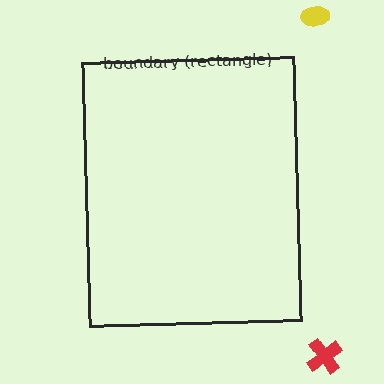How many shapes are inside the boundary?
0 inside, 2 outside.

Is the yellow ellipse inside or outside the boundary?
Outside.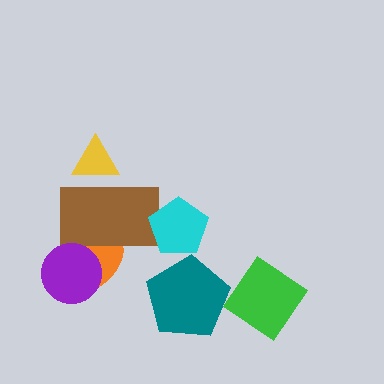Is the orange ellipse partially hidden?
Yes, it is partially covered by another shape.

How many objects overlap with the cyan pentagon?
1 object overlaps with the cyan pentagon.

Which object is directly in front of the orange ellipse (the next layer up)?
The brown rectangle is directly in front of the orange ellipse.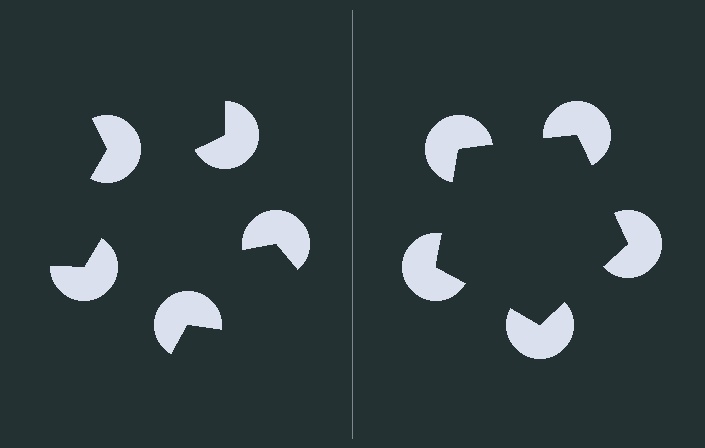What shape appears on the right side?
An illusory pentagon.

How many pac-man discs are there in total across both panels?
10 — 5 on each side.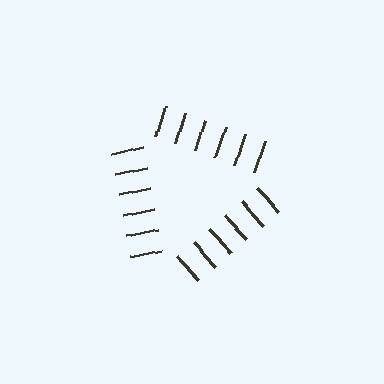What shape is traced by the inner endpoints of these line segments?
An illusory triangle — the line segments terminate on its edges but no continuous stroke is drawn.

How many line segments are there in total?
18 — 6 along each of the 3 edges.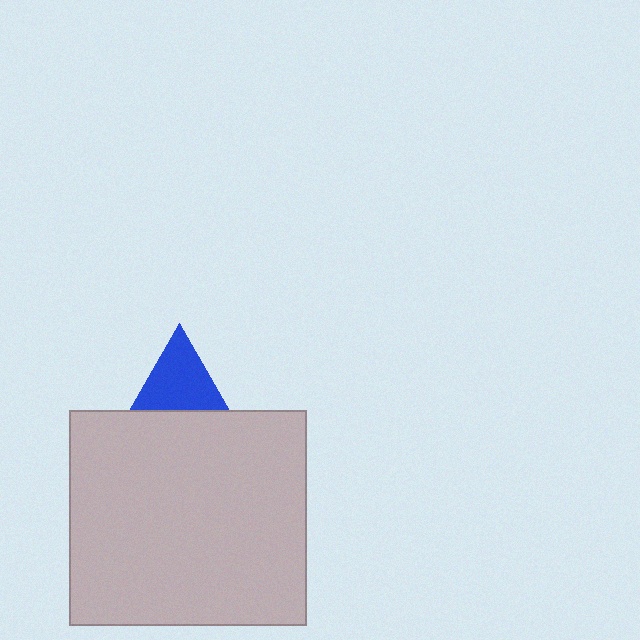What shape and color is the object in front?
The object in front is a light gray rectangle.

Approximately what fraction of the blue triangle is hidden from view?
Roughly 36% of the blue triangle is hidden behind the light gray rectangle.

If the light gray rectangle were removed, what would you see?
You would see the complete blue triangle.